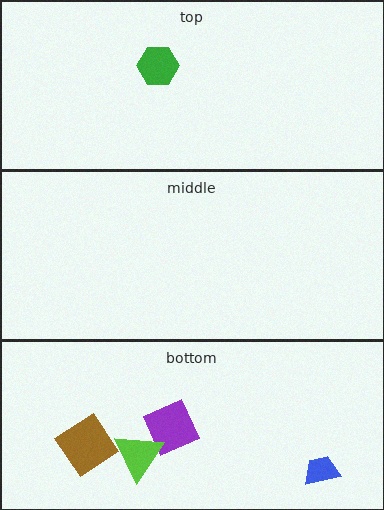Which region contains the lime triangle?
The bottom region.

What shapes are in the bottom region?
The brown diamond, the purple diamond, the lime triangle, the blue trapezoid.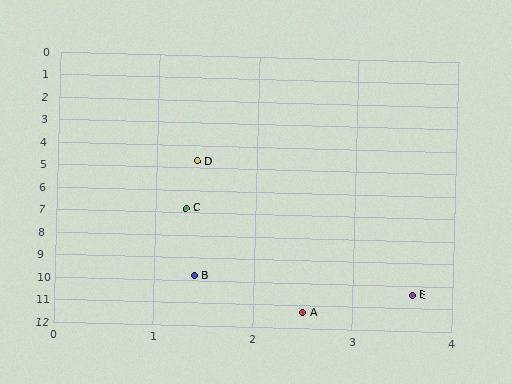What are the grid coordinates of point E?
Point E is at approximately (3.6, 10.4).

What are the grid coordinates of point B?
Point B is at approximately (1.4, 9.8).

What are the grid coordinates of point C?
Point C is at approximately (1.3, 6.8).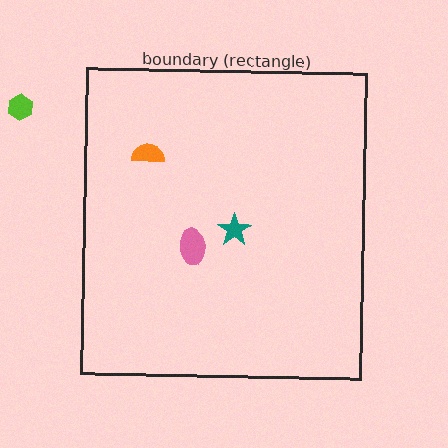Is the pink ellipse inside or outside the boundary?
Inside.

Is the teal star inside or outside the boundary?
Inside.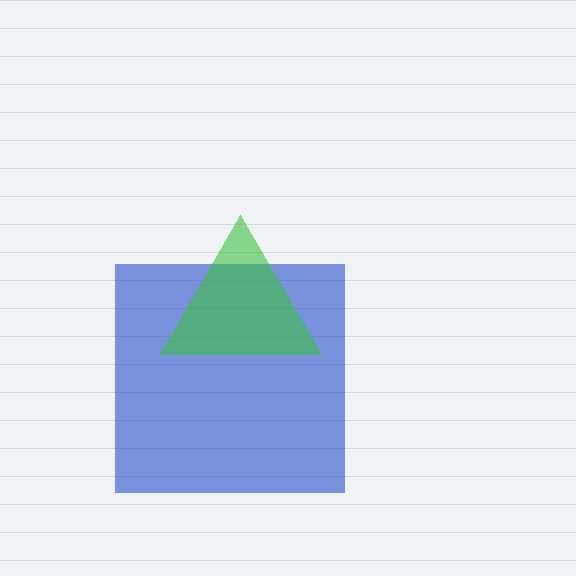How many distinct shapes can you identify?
There are 2 distinct shapes: a blue square, a green triangle.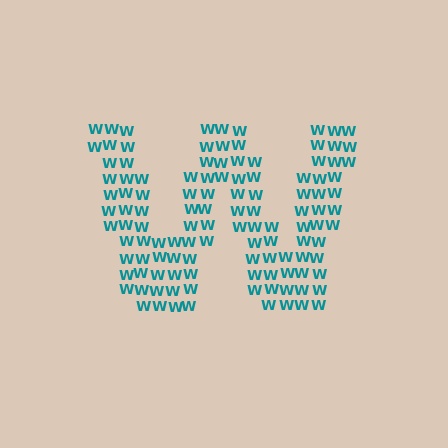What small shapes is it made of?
It is made of small letter W's.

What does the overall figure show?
The overall figure shows the letter W.